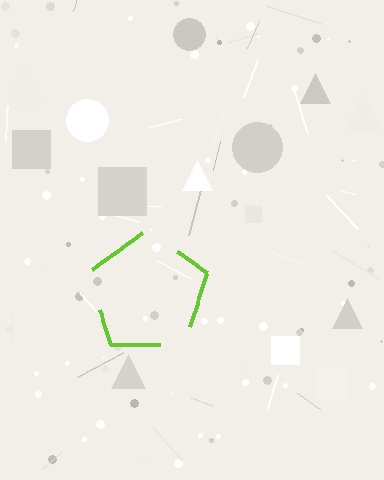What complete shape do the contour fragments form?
The contour fragments form a pentagon.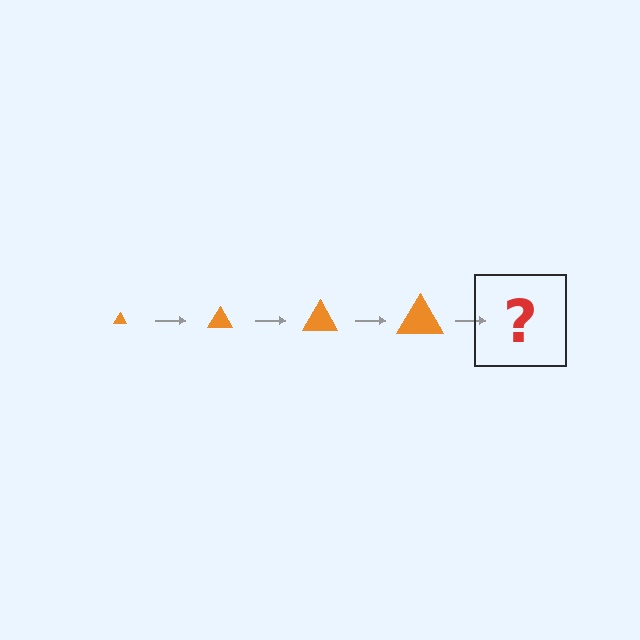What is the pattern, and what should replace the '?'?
The pattern is that the triangle gets progressively larger each step. The '?' should be an orange triangle, larger than the previous one.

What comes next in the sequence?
The next element should be an orange triangle, larger than the previous one.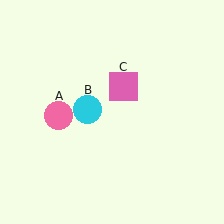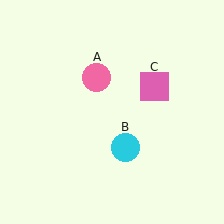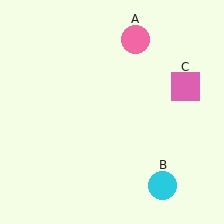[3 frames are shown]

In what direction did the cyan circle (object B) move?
The cyan circle (object B) moved down and to the right.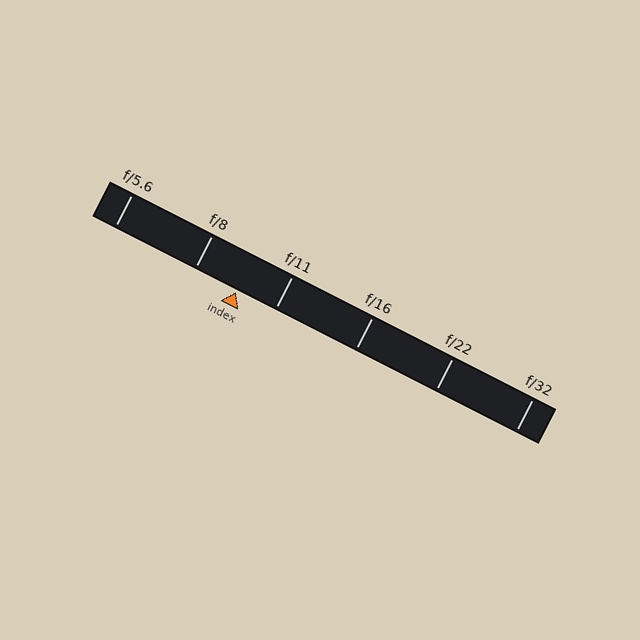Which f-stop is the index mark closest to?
The index mark is closest to f/11.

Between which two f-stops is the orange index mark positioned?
The index mark is between f/8 and f/11.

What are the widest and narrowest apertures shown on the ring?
The widest aperture shown is f/5.6 and the narrowest is f/32.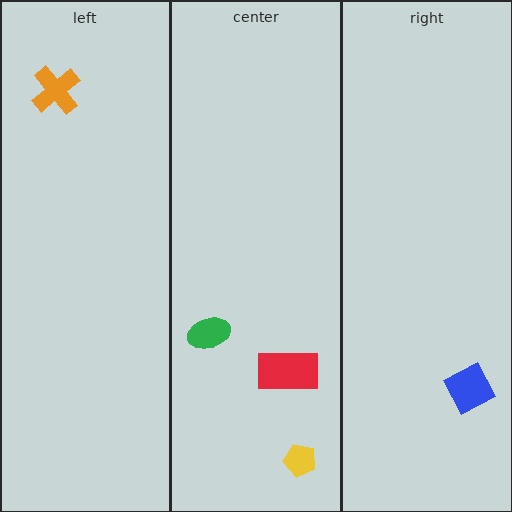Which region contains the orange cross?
The left region.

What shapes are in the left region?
The orange cross.